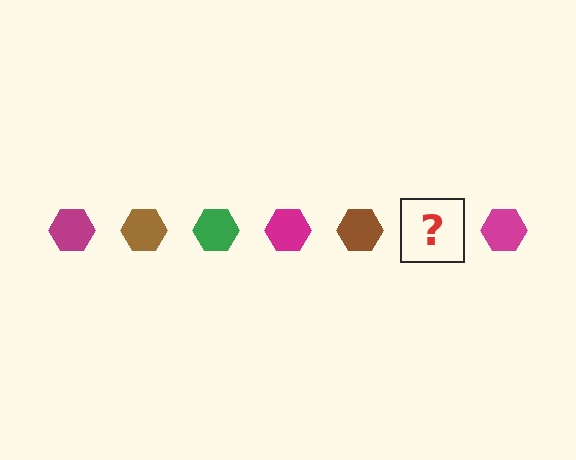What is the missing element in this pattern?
The missing element is a green hexagon.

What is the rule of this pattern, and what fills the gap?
The rule is that the pattern cycles through magenta, brown, green hexagons. The gap should be filled with a green hexagon.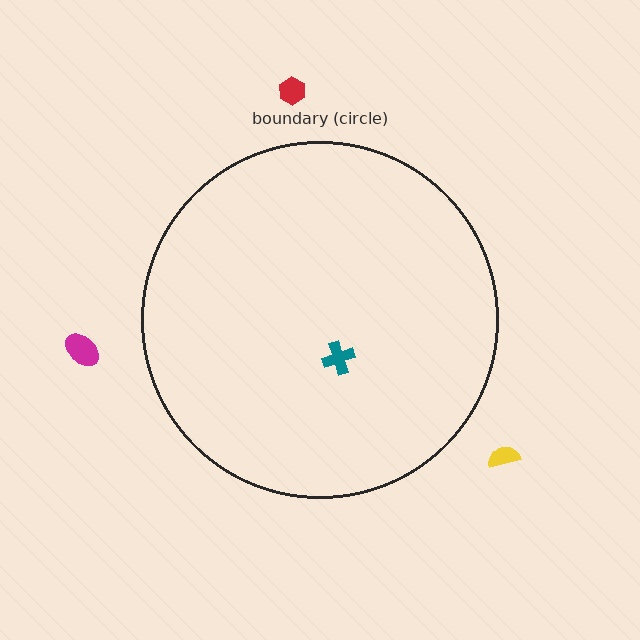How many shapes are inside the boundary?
1 inside, 3 outside.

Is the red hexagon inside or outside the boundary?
Outside.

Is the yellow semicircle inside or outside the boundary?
Outside.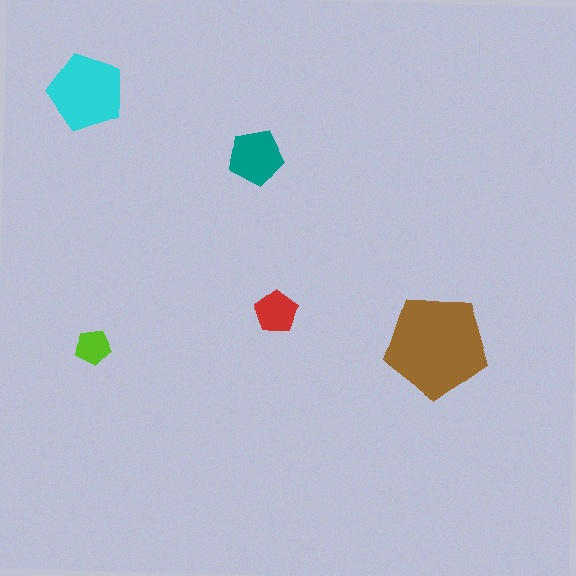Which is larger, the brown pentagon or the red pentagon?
The brown one.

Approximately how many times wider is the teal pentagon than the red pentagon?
About 1.5 times wider.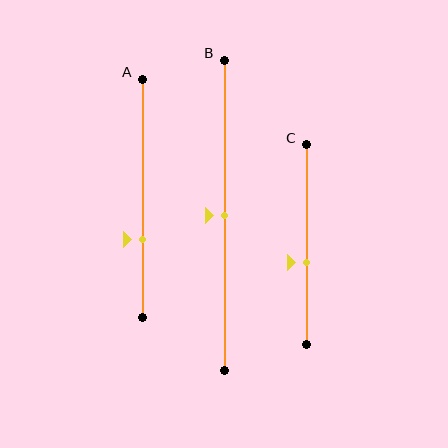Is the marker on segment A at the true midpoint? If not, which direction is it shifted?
No, the marker on segment A is shifted downward by about 17% of the segment length.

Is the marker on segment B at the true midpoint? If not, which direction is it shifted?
Yes, the marker on segment B is at the true midpoint.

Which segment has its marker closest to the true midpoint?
Segment B has its marker closest to the true midpoint.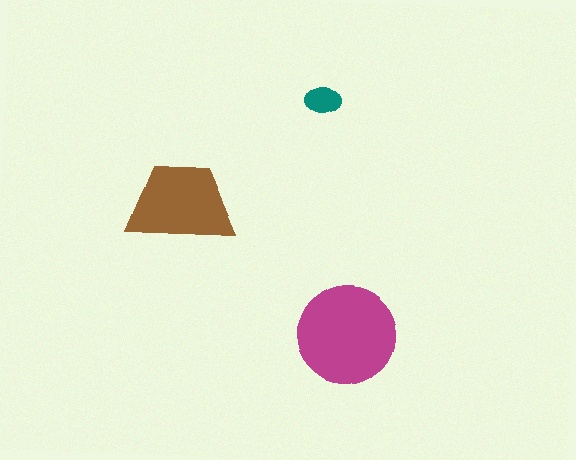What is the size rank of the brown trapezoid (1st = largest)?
2nd.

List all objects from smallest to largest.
The teal ellipse, the brown trapezoid, the magenta circle.